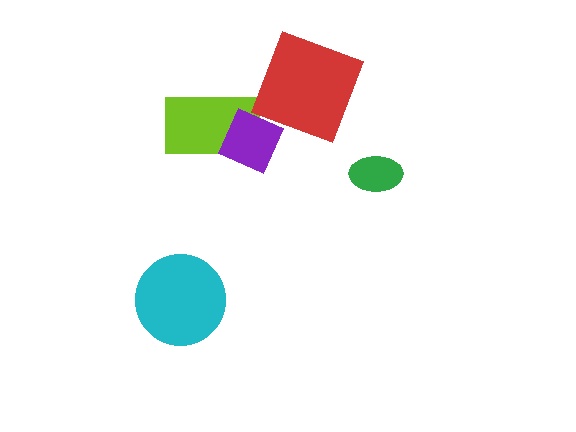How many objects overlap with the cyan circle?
0 objects overlap with the cyan circle.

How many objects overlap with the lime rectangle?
1 object overlaps with the lime rectangle.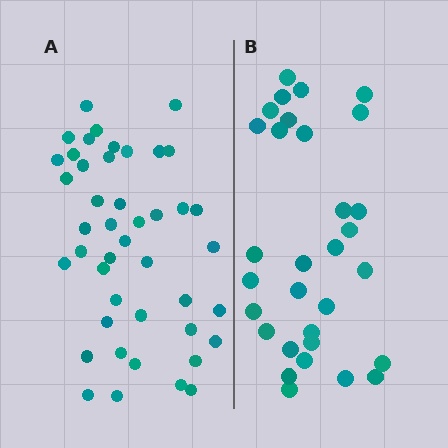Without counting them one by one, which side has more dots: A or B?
Region A (the left region) has more dots.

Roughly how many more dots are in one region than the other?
Region A has approximately 15 more dots than region B.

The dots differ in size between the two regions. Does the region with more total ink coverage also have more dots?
No. Region B has more total ink coverage because its dots are larger, but region A actually contains more individual dots. Total area can be misleading — the number of items is what matters here.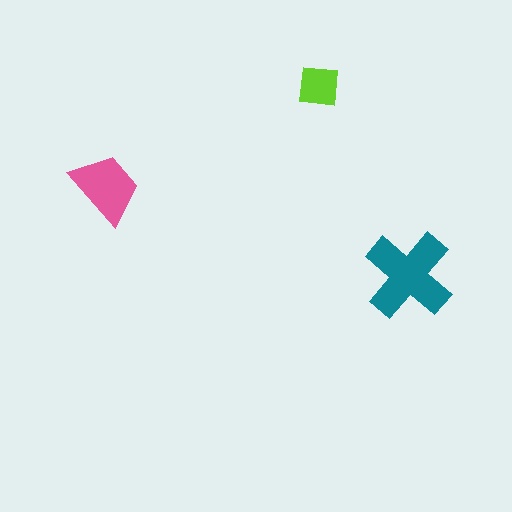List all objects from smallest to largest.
The lime square, the pink trapezoid, the teal cross.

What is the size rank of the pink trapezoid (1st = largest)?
2nd.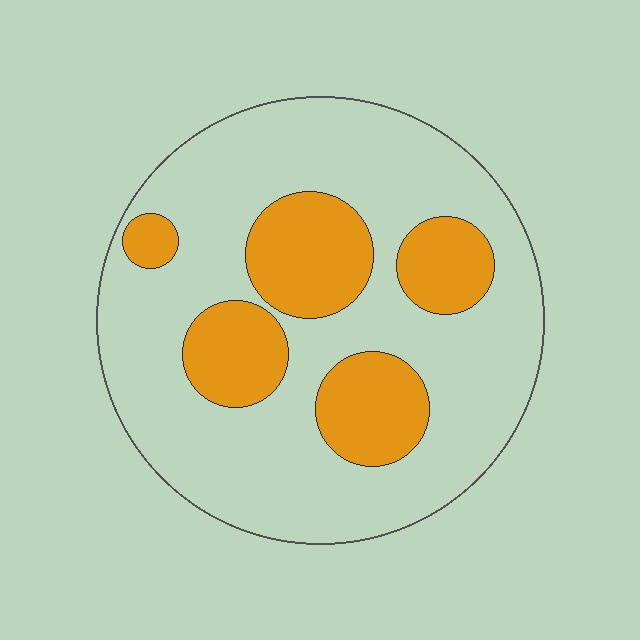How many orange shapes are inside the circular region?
5.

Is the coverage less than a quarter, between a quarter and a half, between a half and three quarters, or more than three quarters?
Between a quarter and a half.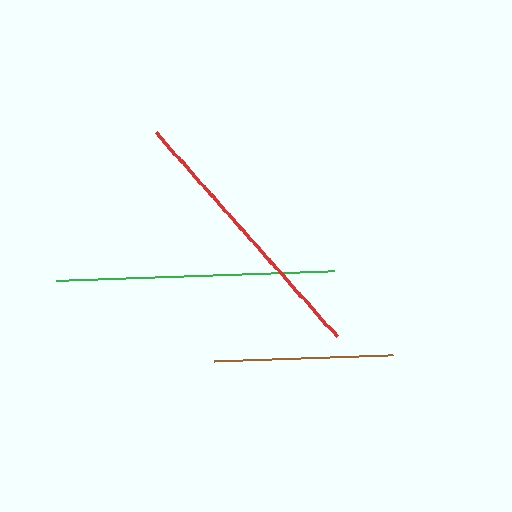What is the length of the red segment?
The red segment is approximately 273 pixels long.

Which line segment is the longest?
The green line is the longest at approximately 278 pixels.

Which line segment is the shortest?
The brown line is the shortest at approximately 179 pixels.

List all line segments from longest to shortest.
From longest to shortest: green, red, brown.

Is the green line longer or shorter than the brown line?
The green line is longer than the brown line.